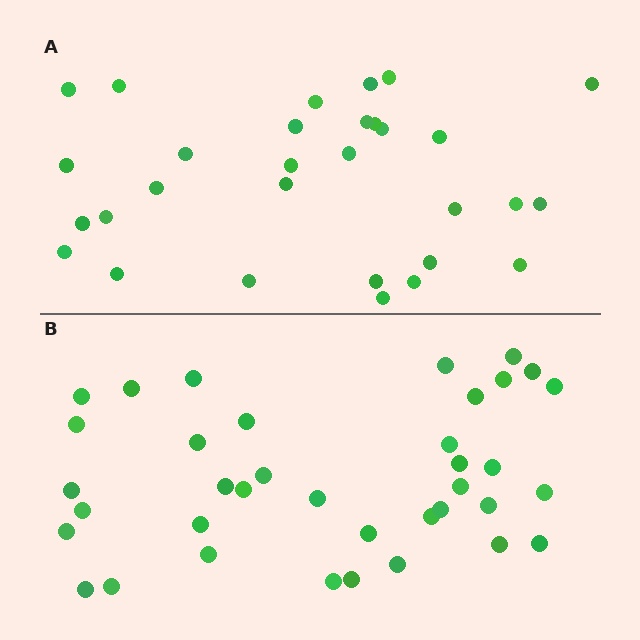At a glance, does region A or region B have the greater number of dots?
Region B (the bottom region) has more dots.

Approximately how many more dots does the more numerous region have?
Region B has roughly 8 or so more dots than region A.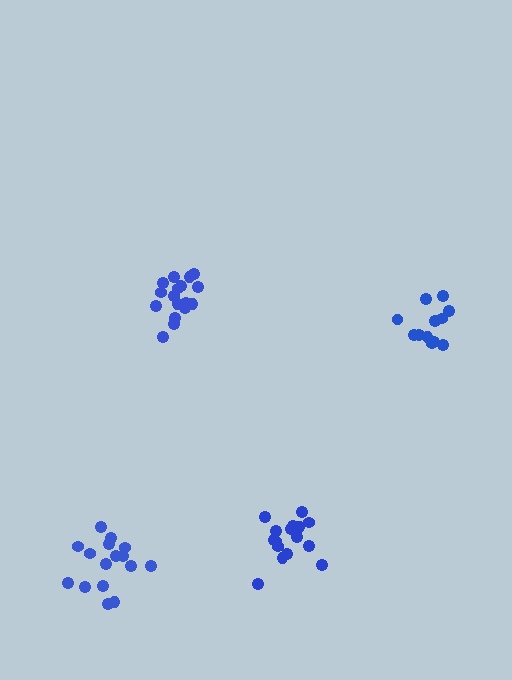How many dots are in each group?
Group 1: 17 dots, Group 2: 16 dots, Group 3: 12 dots, Group 4: 16 dots (61 total).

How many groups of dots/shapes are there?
There are 4 groups.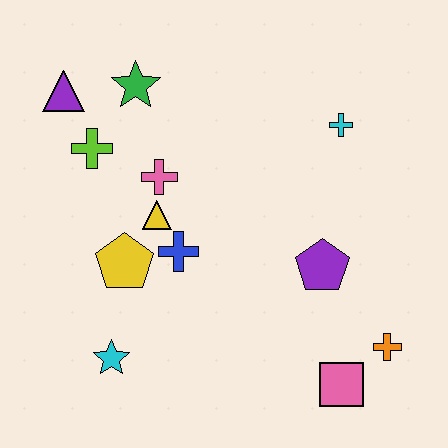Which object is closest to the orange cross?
The pink square is closest to the orange cross.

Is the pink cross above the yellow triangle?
Yes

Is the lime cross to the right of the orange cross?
No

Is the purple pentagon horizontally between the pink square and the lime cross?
Yes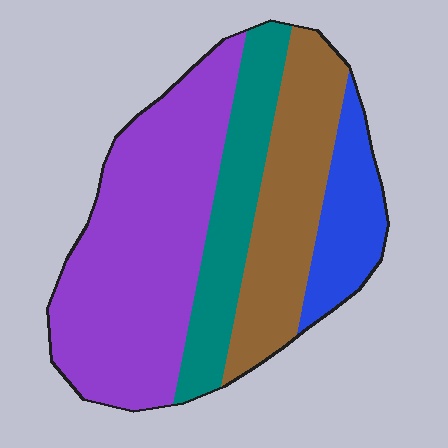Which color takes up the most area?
Purple, at roughly 45%.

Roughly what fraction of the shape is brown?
Brown covers roughly 25% of the shape.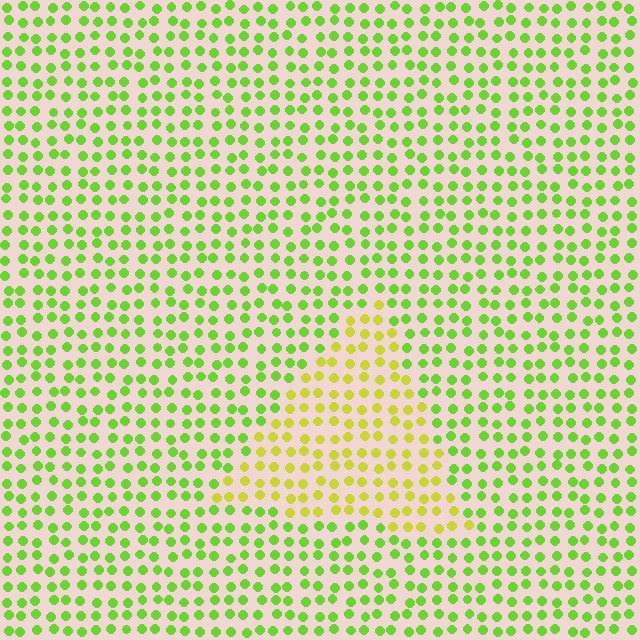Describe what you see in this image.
The image is filled with small lime elements in a uniform arrangement. A triangle-shaped region is visible where the elements are tinted to a slightly different hue, forming a subtle color boundary.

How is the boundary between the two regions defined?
The boundary is defined purely by a slight shift in hue (about 35 degrees). Spacing, size, and orientation are identical on both sides.